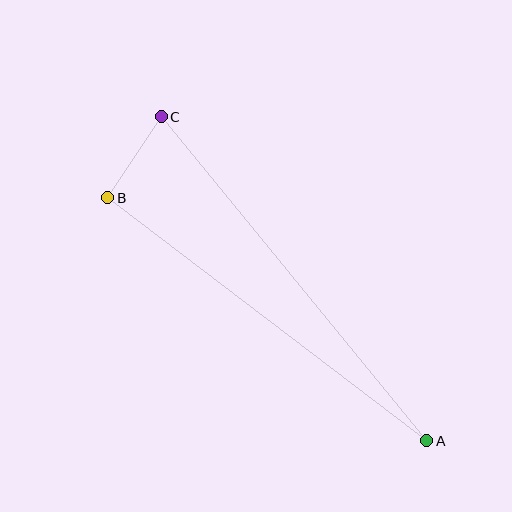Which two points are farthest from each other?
Points A and C are farthest from each other.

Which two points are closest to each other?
Points B and C are closest to each other.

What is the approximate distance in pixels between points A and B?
The distance between A and B is approximately 401 pixels.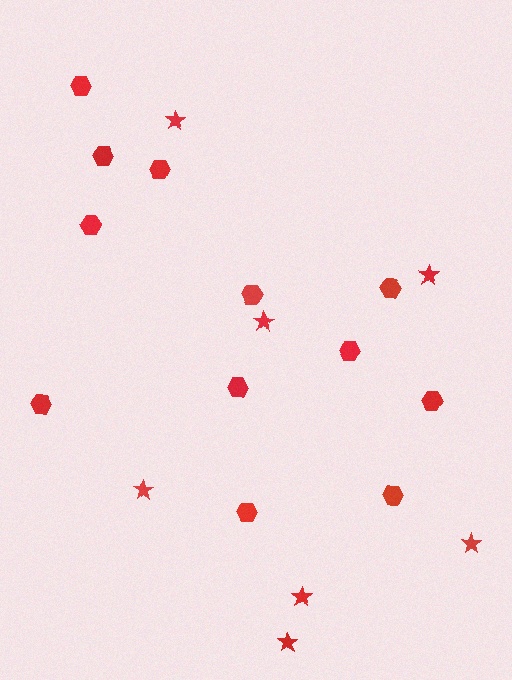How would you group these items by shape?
There are 2 groups: one group of hexagons (12) and one group of stars (7).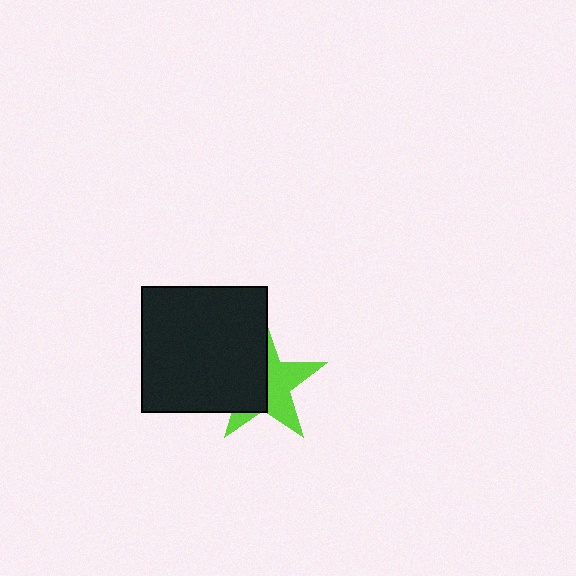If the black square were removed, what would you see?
You would see the complete lime star.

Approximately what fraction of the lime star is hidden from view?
Roughly 50% of the lime star is hidden behind the black square.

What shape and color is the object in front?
The object in front is a black square.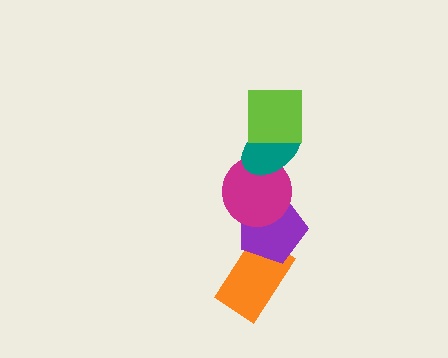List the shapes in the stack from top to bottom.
From top to bottom: the lime square, the teal ellipse, the magenta circle, the purple pentagon, the orange rectangle.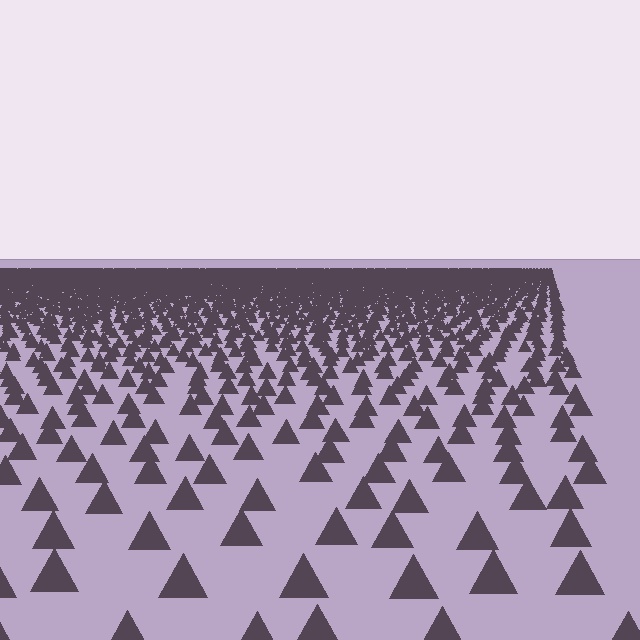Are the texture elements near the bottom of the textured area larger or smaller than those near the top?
Larger. Near the bottom, elements are closer to the viewer and appear at a bigger on-screen size.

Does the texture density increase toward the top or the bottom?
Density increases toward the top.